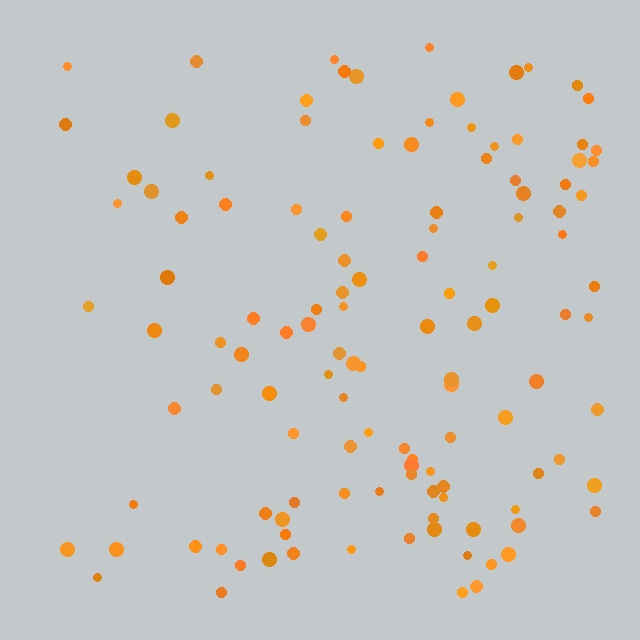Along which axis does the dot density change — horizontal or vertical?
Horizontal.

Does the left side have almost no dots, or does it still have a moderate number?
Still a moderate number, just noticeably fewer than the right.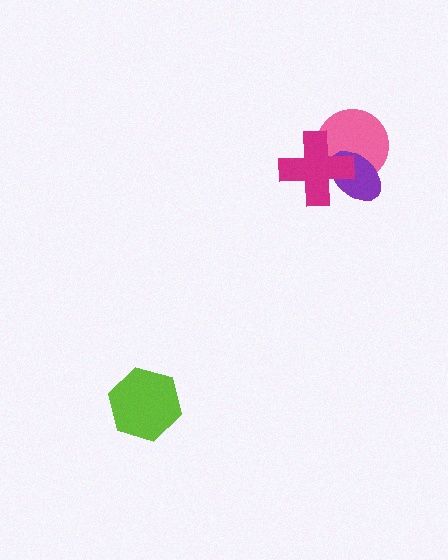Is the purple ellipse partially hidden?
Yes, it is partially covered by another shape.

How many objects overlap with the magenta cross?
2 objects overlap with the magenta cross.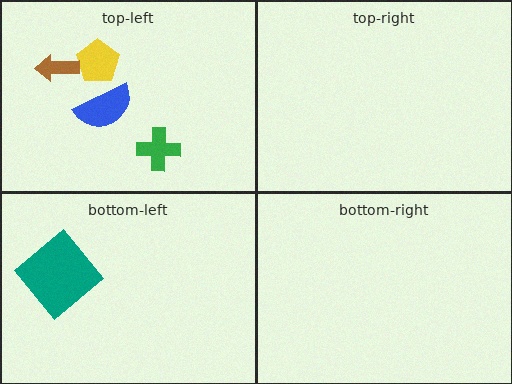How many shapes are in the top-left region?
4.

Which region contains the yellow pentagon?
The top-left region.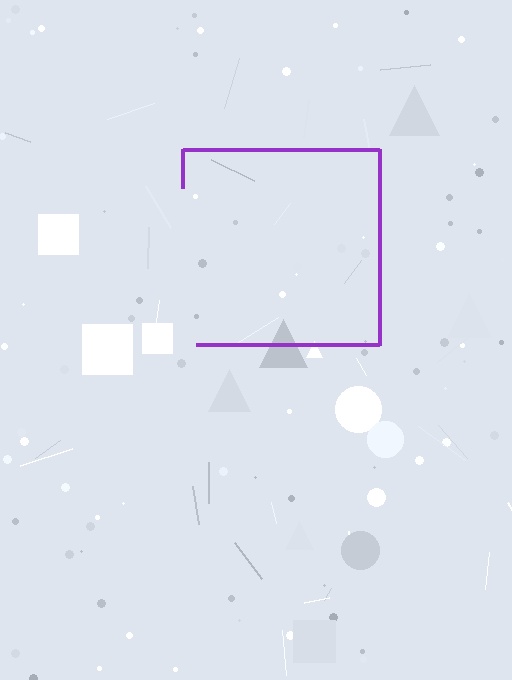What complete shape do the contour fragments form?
The contour fragments form a square.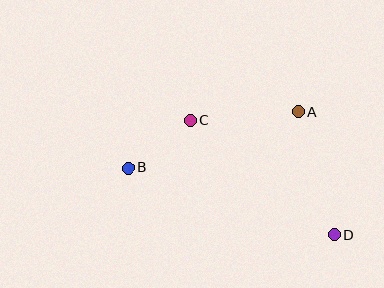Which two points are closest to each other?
Points B and C are closest to each other.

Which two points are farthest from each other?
Points B and D are farthest from each other.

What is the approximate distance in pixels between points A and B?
The distance between A and B is approximately 179 pixels.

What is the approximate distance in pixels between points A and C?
The distance between A and C is approximately 108 pixels.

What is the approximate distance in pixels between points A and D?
The distance between A and D is approximately 128 pixels.